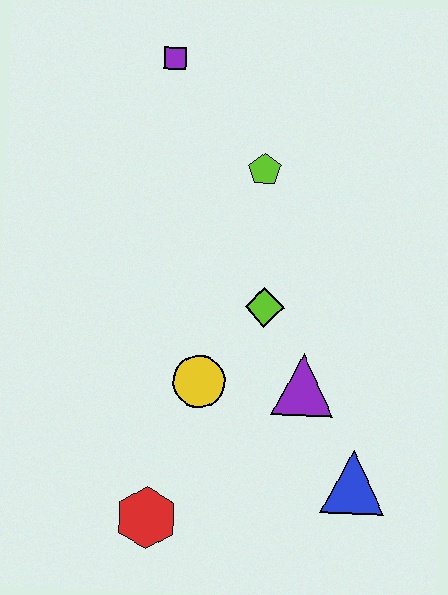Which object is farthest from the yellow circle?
The purple square is farthest from the yellow circle.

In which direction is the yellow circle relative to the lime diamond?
The yellow circle is below the lime diamond.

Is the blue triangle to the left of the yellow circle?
No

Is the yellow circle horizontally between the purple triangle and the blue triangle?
No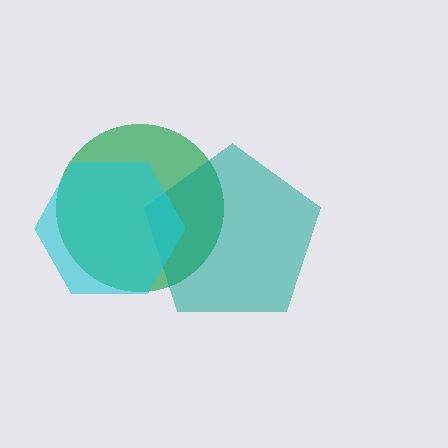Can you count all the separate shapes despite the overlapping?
Yes, there are 3 separate shapes.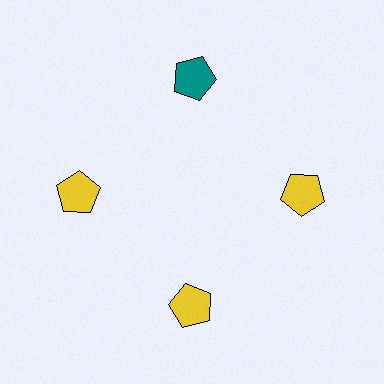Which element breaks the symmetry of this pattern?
The teal pentagon at roughly the 12 o'clock position breaks the symmetry. All other shapes are yellow pentagons.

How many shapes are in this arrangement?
There are 4 shapes arranged in a ring pattern.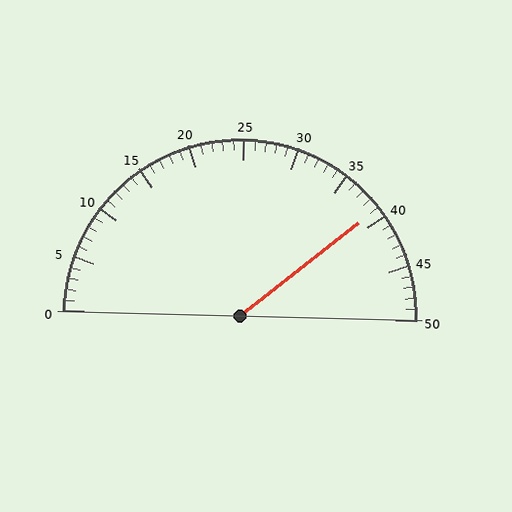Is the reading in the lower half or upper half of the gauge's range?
The reading is in the upper half of the range (0 to 50).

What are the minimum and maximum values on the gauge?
The gauge ranges from 0 to 50.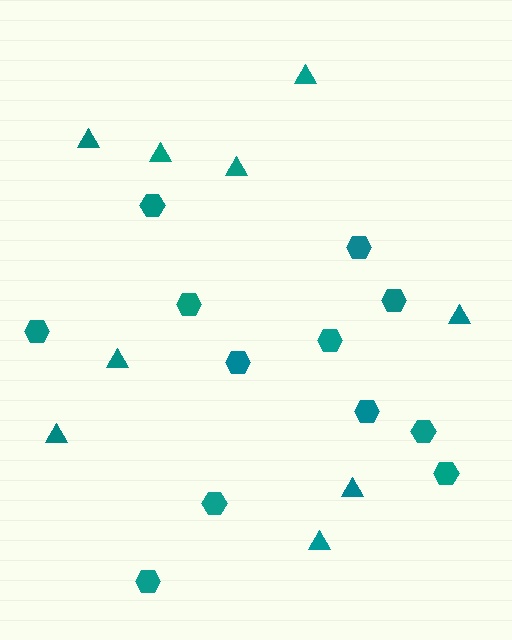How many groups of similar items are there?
There are 2 groups: one group of triangles (9) and one group of hexagons (12).